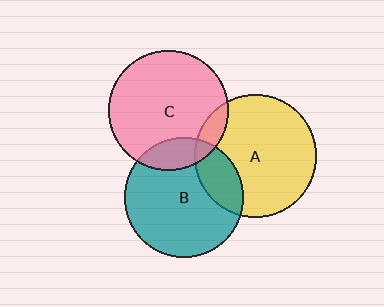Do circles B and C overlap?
Yes.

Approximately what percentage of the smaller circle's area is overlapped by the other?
Approximately 15%.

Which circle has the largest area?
Circle A (yellow).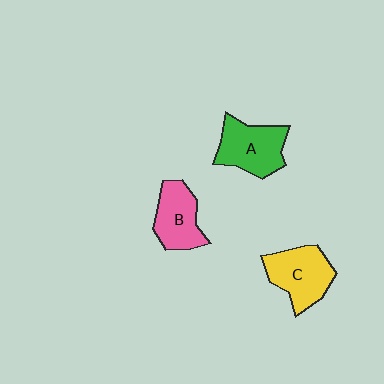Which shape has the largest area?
Shape A (green).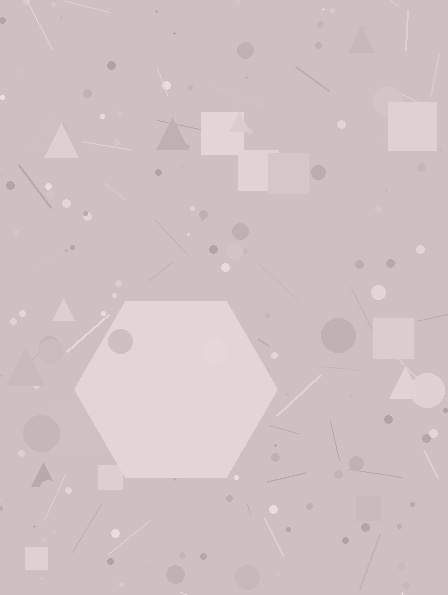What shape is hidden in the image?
A hexagon is hidden in the image.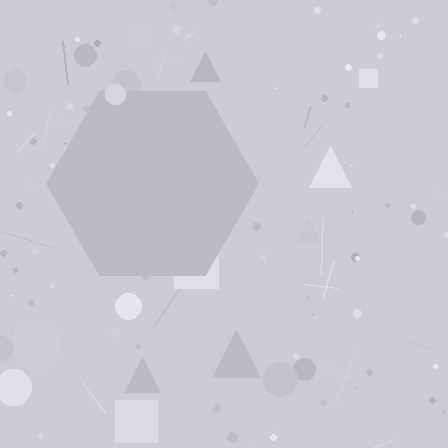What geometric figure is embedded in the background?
A hexagon is embedded in the background.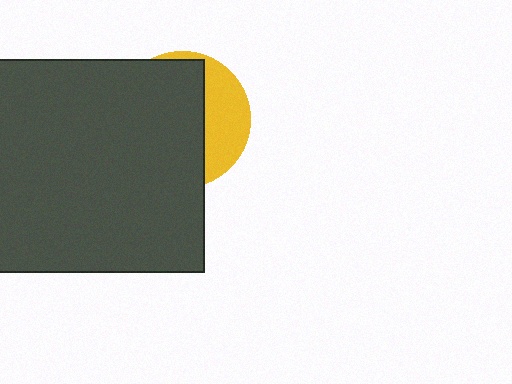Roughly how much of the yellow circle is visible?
A small part of it is visible (roughly 31%).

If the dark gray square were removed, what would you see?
You would see the complete yellow circle.